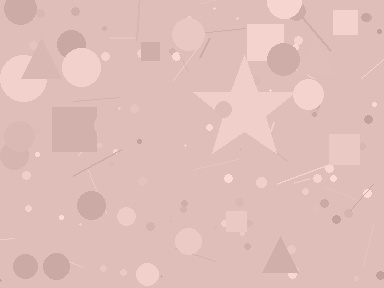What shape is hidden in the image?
A star is hidden in the image.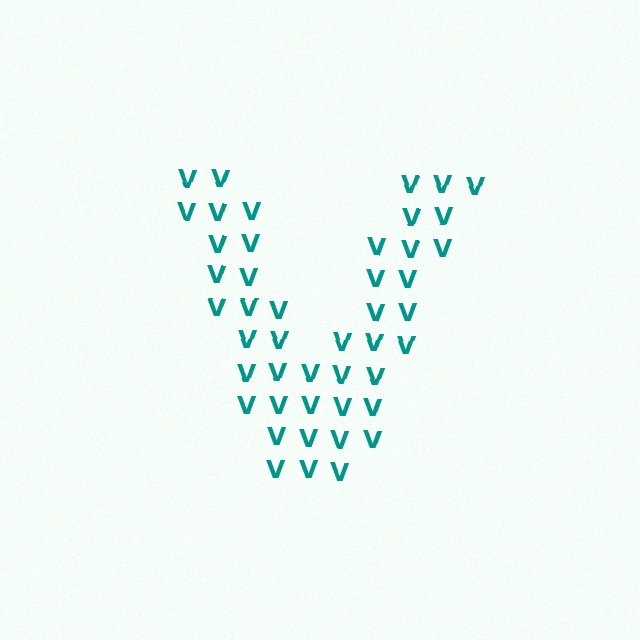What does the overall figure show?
The overall figure shows the letter V.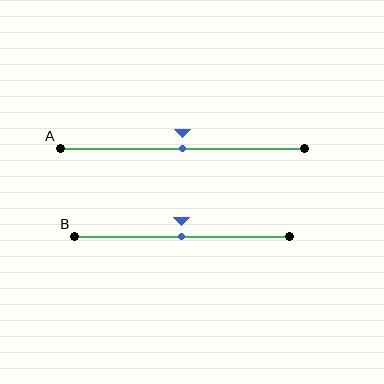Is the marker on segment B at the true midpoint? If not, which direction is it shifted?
Yes, the marker on segment B is at the true midpoint.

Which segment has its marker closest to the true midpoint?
Segment A has its marker closest to the true midpoint.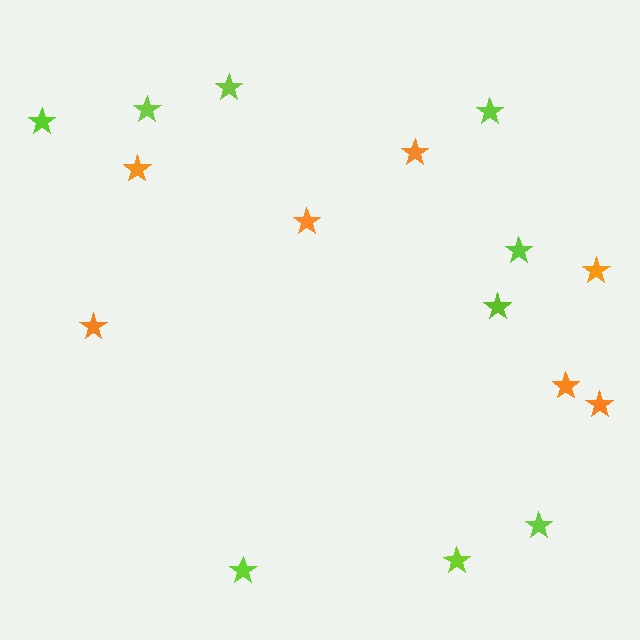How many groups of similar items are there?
There are 2 groups: one group of orange stars (7) and one group of lime stars (9).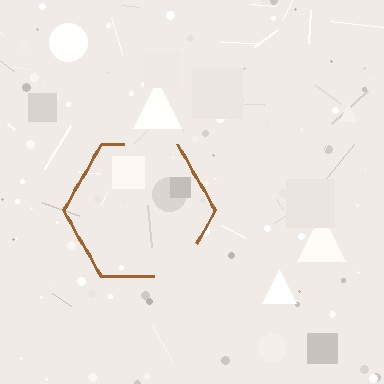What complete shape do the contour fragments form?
The contour fragments form a hexagon.